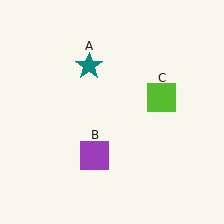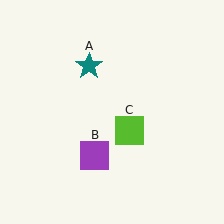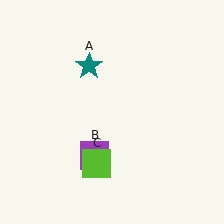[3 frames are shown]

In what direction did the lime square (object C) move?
The lime square (object C) moved down and to the left.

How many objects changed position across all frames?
1 object changed position: lime square (object C).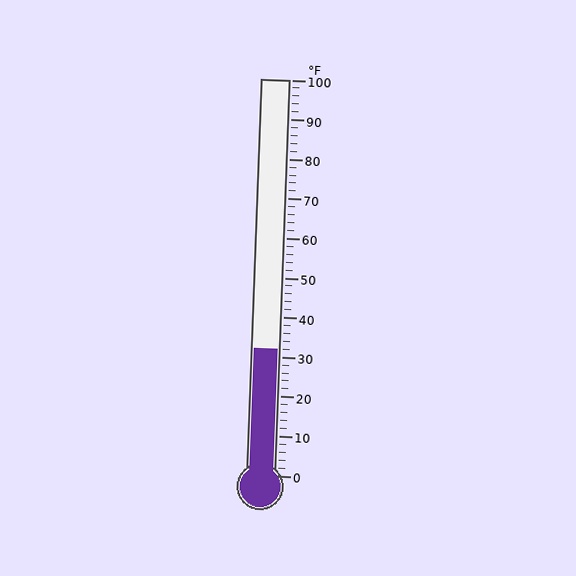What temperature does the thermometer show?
The thermometer shows approximately 32°F.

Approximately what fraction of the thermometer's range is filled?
The thermometer is filled to approximately 30% of its range.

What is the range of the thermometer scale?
The thermometer scale ranges from 0°F to 100°F.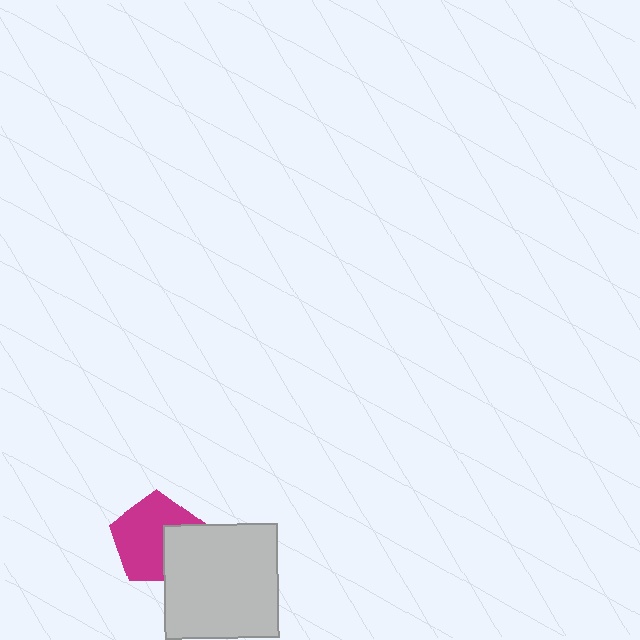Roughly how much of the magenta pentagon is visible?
Most of it is visible (roughly 69%).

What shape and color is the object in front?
The object in front is a light gray square.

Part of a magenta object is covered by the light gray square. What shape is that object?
It is a pentagon.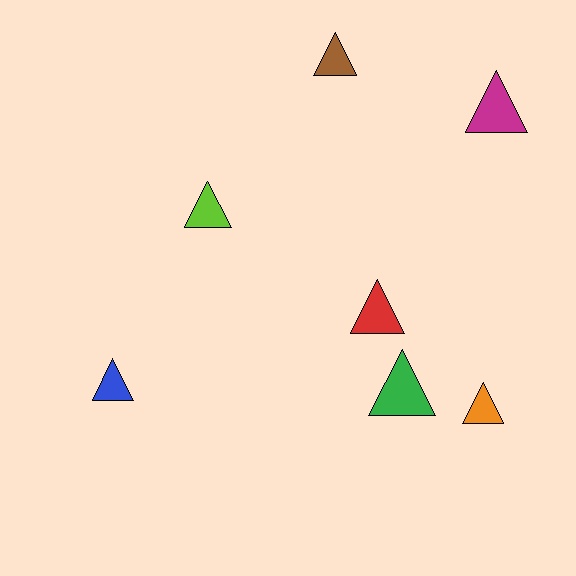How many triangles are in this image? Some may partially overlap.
There are 7 triangles.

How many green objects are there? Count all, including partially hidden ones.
There is 1 green object.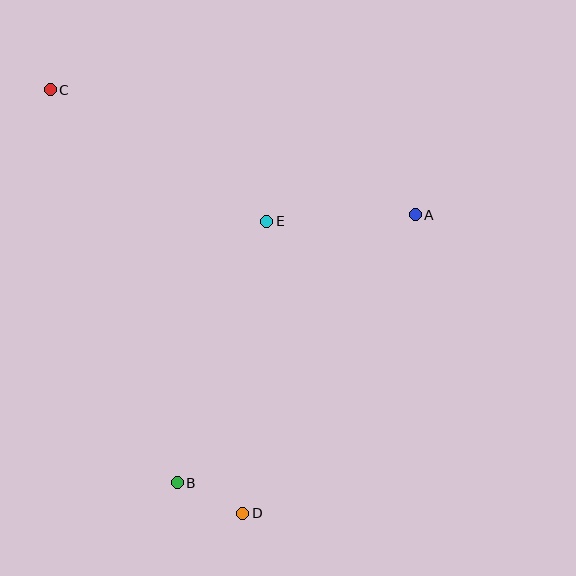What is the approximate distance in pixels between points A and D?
The distance between A and D is approximately 345 pixels.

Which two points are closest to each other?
Points B and D are closest to each other.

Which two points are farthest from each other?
Points C and D are farthest from each other.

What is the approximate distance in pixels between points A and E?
The distance between A and E is approximately 149 pixels.